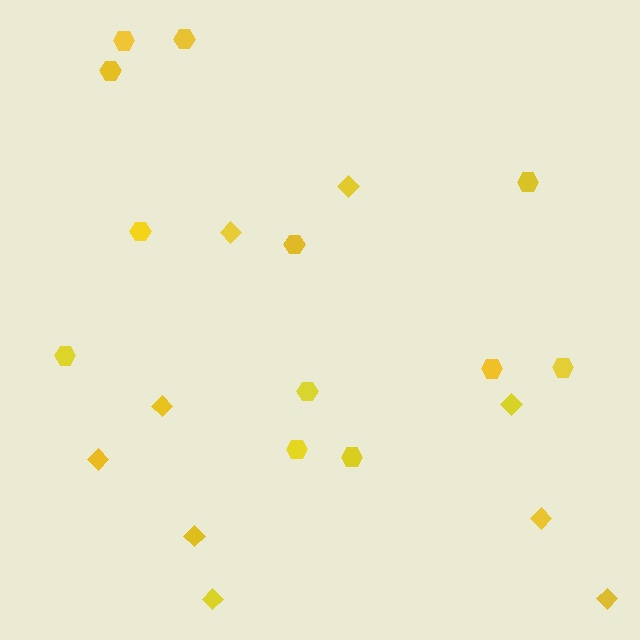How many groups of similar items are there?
There are 2 groups: one group of diamonds (9) and one group of hexagons (12).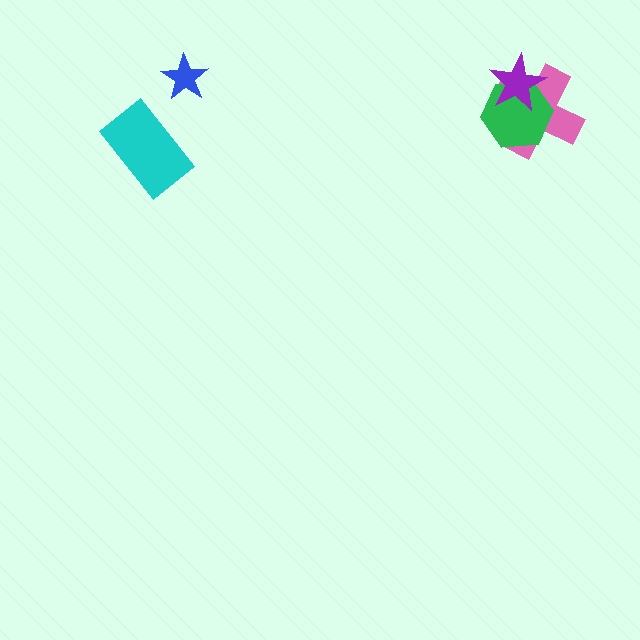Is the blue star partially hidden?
No, no other shape covers it.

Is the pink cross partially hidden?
Yes, it is partially covered by another shape.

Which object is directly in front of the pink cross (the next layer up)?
The green hexagon is directly in front of the pink cross.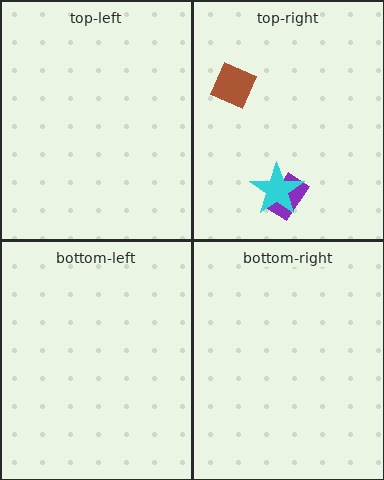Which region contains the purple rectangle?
The top-right region.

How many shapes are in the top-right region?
3.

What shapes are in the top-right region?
The purple rectangle, the cyan star, the brown diamond.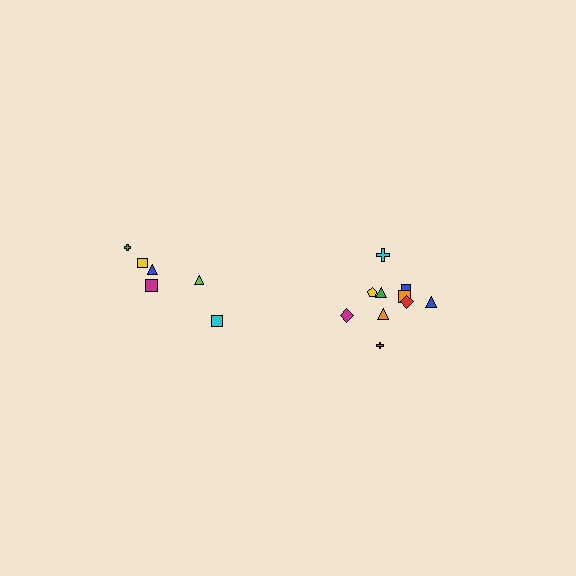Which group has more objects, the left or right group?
The right group.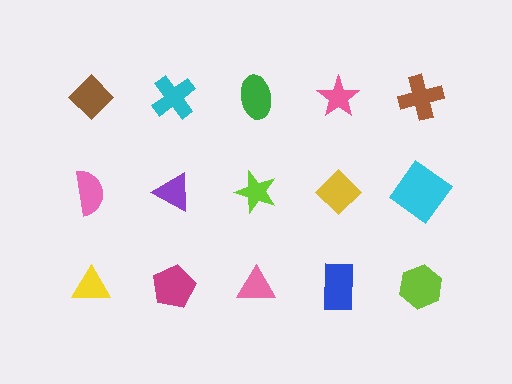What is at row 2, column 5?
A cyan diamond.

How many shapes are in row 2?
5 shapes.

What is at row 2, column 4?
A yellow diamond.